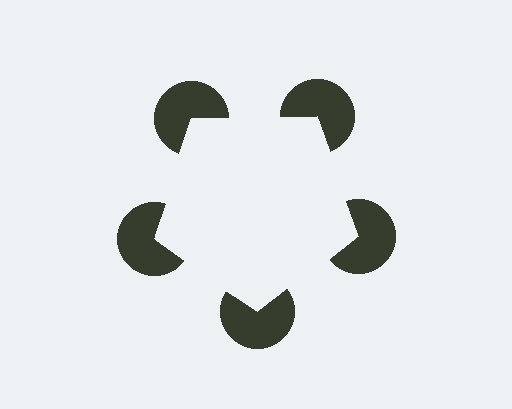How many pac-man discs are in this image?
There are 5 — one at each vertex of the illusory pentagon.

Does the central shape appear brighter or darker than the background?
It typically appears slightly brighter than the background, even though no actual brightness change is drawn.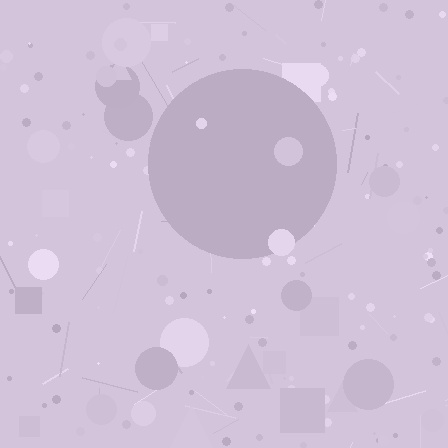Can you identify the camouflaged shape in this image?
The camouflaged shape is a circle.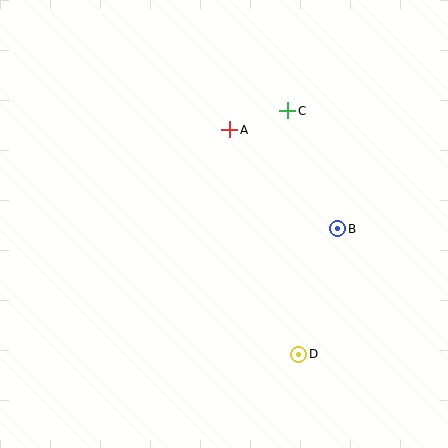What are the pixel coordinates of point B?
Point B is at (338, 229).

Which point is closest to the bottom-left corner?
Point D is closest to the bottom-left corner.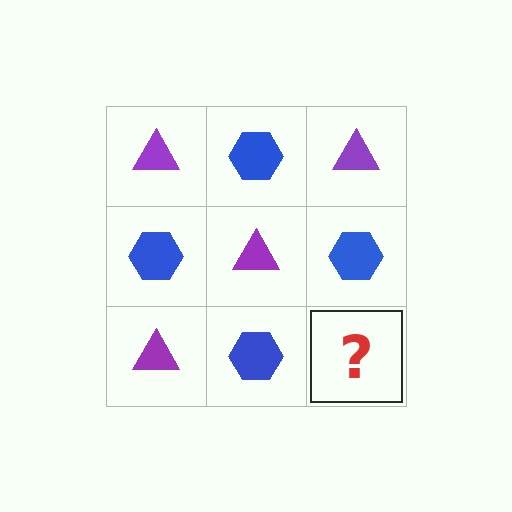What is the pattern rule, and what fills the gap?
The rule is that it alternates purple triangle and blue hexagon in a checkerboard pattern. The gap should be filled with a purple triangle.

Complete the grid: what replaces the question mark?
The question mark should be replaced with a purple triangle.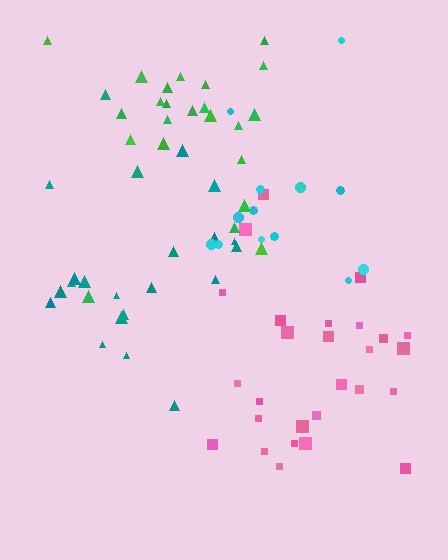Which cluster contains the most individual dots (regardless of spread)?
Pink (27).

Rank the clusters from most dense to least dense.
green, pink, teal, cyan.